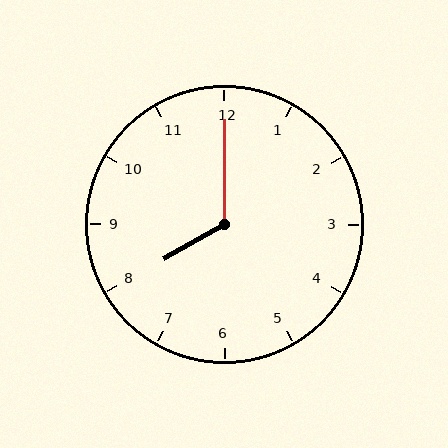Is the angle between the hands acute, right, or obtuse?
It is obtuse.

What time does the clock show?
8:00.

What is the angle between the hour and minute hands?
Approximately 120 degrees.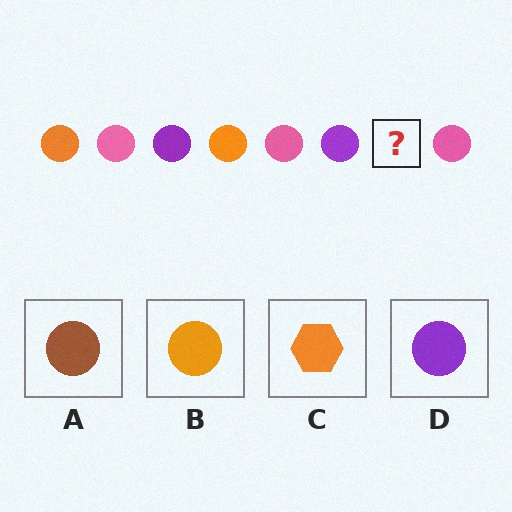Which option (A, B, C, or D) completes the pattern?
B.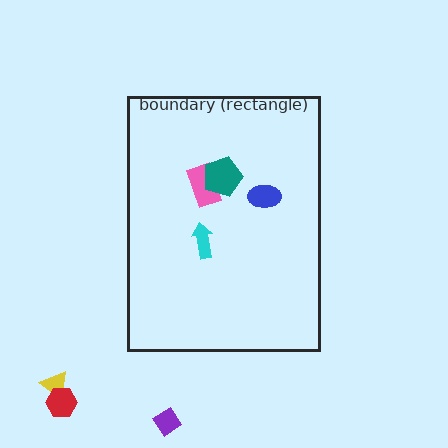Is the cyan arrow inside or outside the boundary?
Inside.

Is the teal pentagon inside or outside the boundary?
Inside.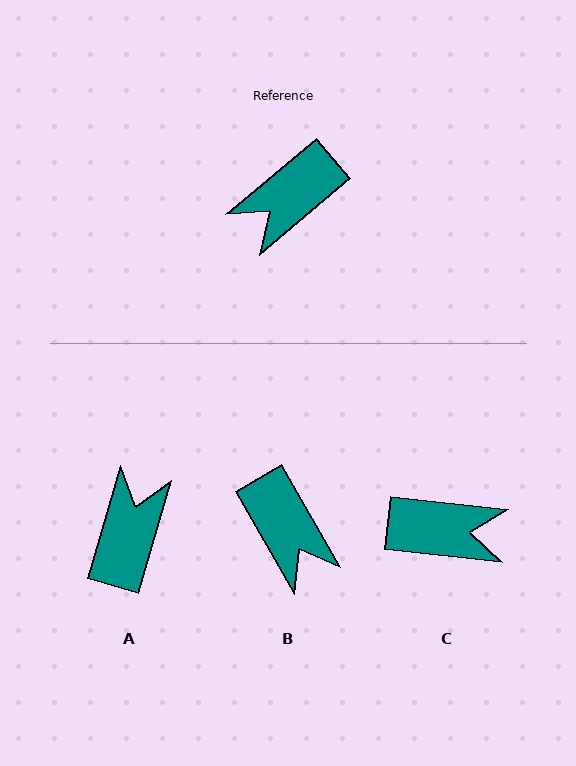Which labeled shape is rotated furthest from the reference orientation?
A, about 146 degrees away.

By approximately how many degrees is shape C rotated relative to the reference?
Approximately 134 degrees counter-clockwise.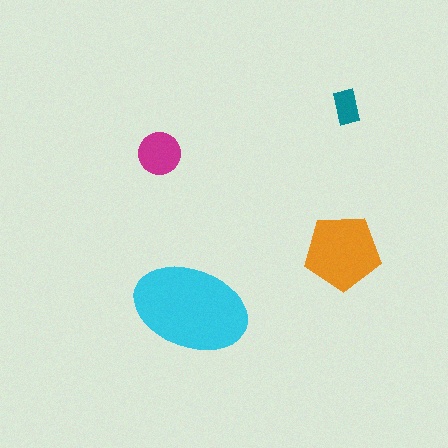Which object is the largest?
The cyan ellipse.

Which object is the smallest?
The teal rectangle.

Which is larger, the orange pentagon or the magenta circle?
The orange pentagon.